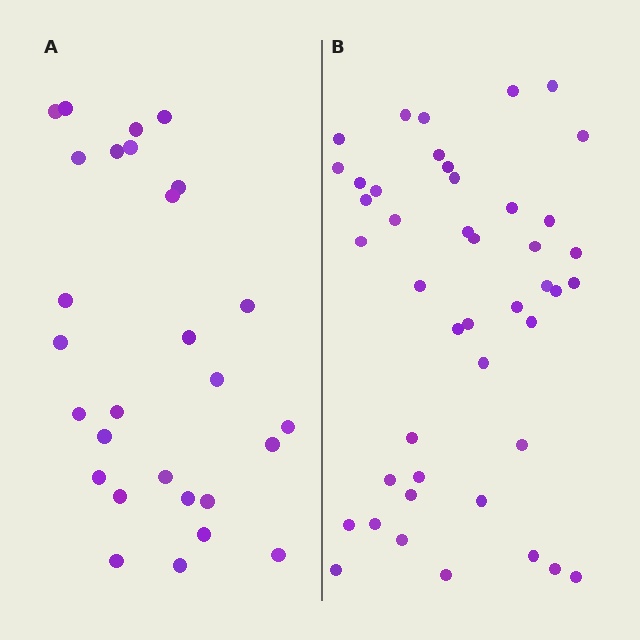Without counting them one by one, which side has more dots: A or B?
Region B (the right region) has more dots.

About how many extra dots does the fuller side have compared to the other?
Region B has approximately 15 more dots than region A.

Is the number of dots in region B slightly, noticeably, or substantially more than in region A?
Region B has substantially more. The ratio is roughly 1.6 to 1.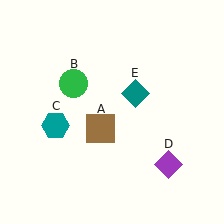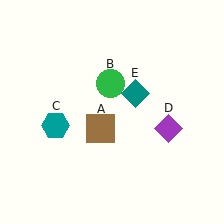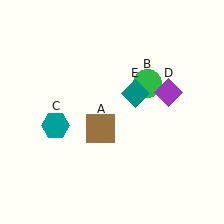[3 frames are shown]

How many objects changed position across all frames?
2 objects changed position: green circle (object B), purple diamond (object D).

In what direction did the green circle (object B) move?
The green circle (object B) moved right.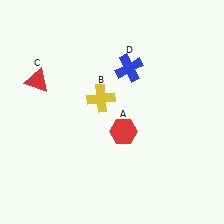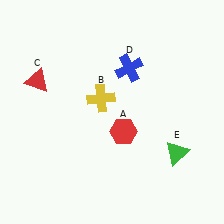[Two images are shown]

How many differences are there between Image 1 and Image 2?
There is 1 difference between the two images.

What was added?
A green triangle (E) was added in Image 2.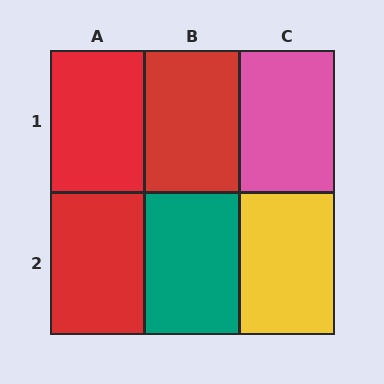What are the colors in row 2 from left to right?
Red, teal, yellow.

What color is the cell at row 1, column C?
Pink.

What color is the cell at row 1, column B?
Red.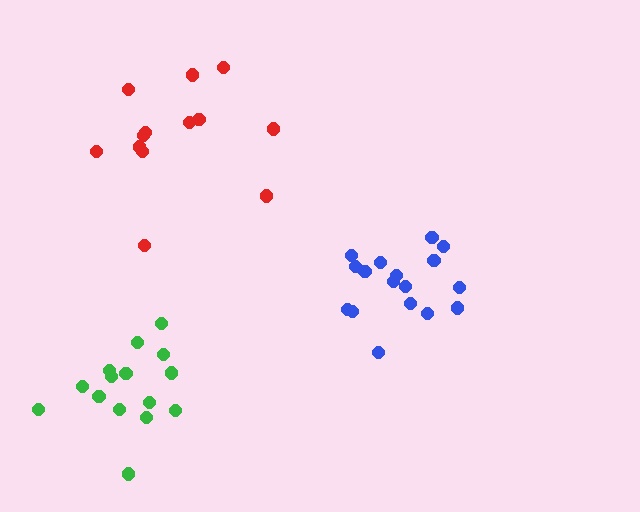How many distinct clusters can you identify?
There are 3 distinct clusters.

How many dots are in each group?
Group 1: 17 dots, Group 2: 15 dots, Group 3: 13 dots (45 total).